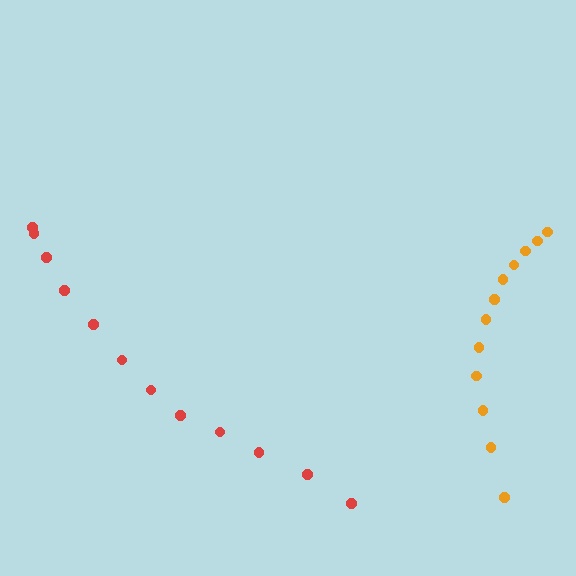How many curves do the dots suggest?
There are 2 distinct paths.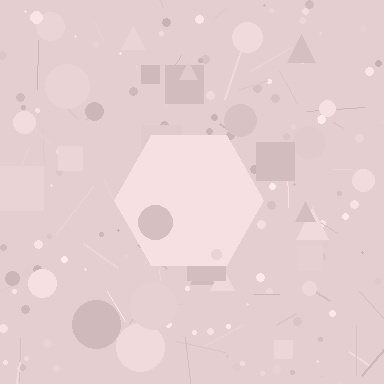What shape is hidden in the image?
A hexagon is hidden in the image.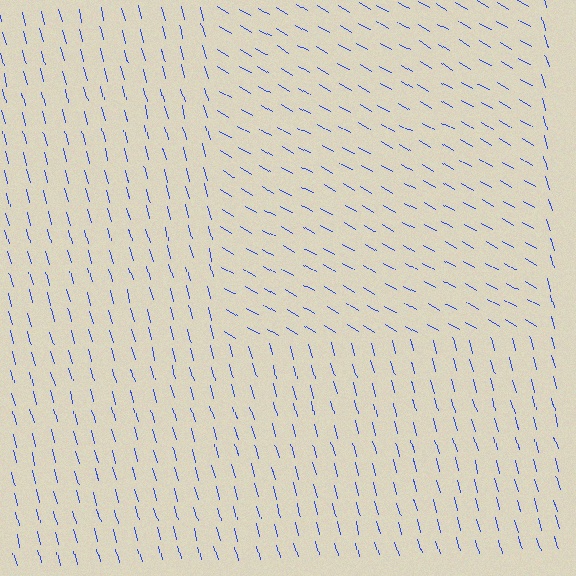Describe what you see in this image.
The image is filled with small blue line segments. A rectangle region in the image has lines oriented differently from the surrounding lines, creating a visible texture boundary.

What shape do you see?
I see a rectangle.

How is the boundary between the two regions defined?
The boundary is defined purely by a change in line orientation (approximately 45 degrees difference). All lines are the same color and thickness.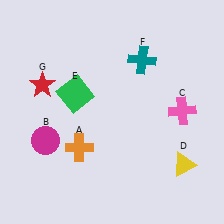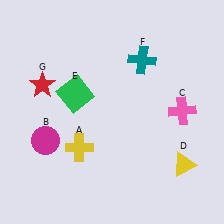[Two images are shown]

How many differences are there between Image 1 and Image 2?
There is 1 difference between the two images.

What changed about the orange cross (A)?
In Image 1, A is orange. In Image 2, it changed to yellow.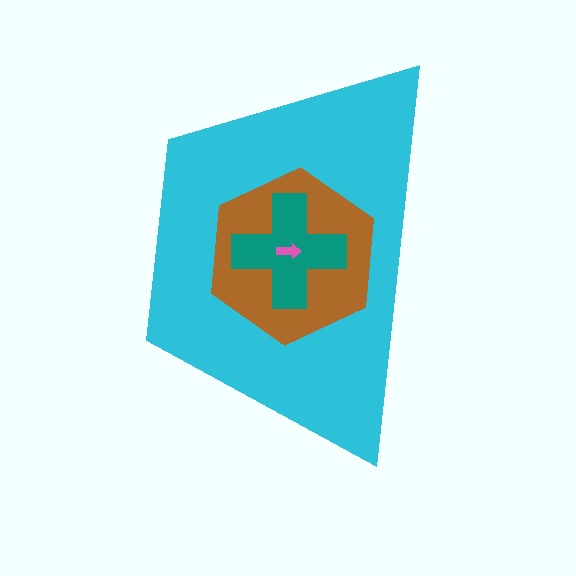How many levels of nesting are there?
4.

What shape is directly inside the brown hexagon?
The teal cross.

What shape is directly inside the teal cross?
The pink arrow.